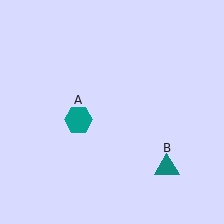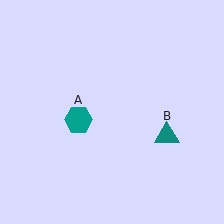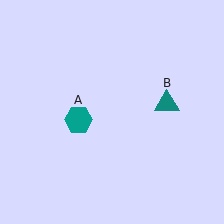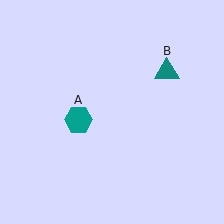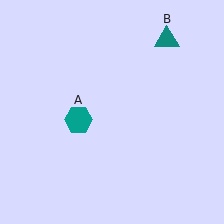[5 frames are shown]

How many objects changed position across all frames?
1 object changed position: teal triangle (object B).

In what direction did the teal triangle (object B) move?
The teal triangle (object B) moved up.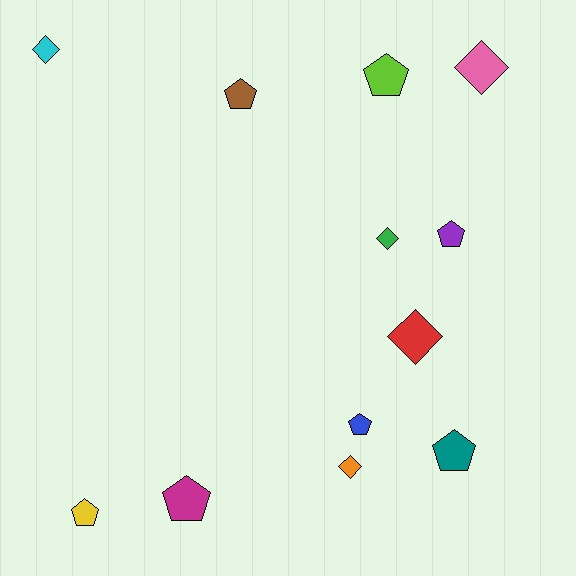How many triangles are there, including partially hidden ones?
There are no triangles.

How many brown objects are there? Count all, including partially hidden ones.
There is 1 brown object.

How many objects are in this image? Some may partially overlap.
There are 12 objects.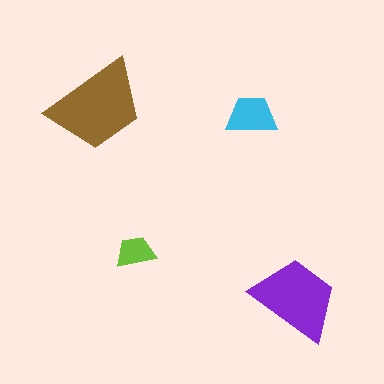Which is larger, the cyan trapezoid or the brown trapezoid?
The brown one.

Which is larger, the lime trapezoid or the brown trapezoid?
The brown one.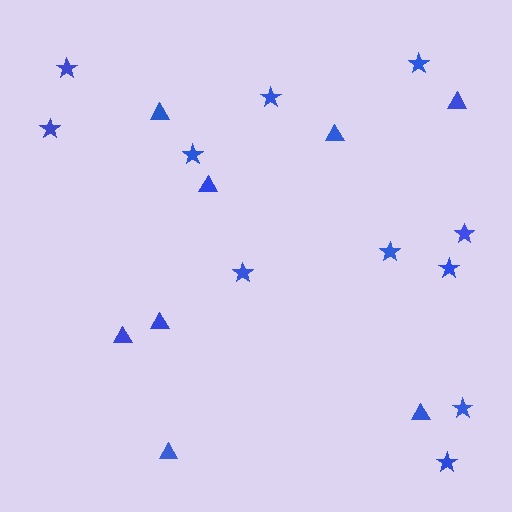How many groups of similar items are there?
There are 2 groups: one group of stars (11) and one group of triangles (8).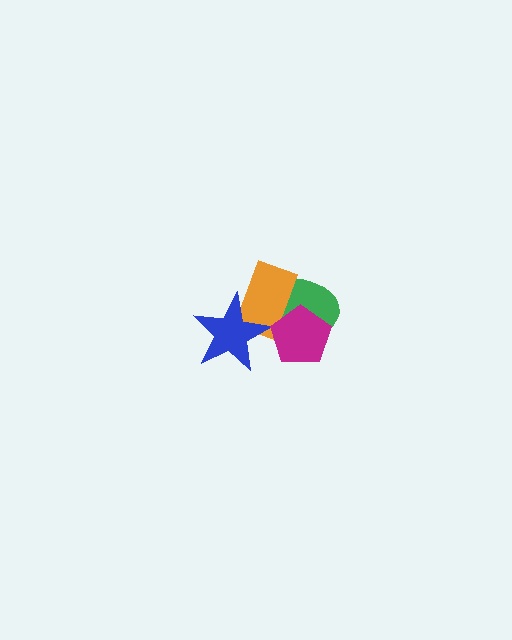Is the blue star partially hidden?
No, no other shape covers it.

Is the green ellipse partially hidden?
Yes, it is partially covered by another shape.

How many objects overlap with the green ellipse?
3 objects overlap with the green ellipse.